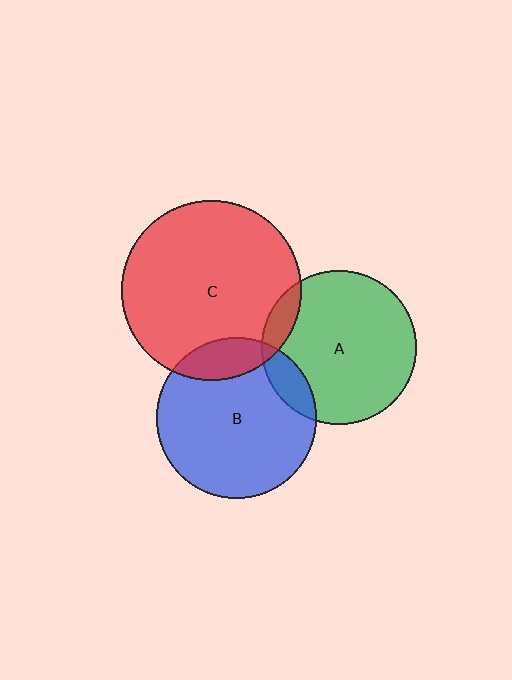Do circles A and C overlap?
Yes.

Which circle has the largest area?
Circle C (red).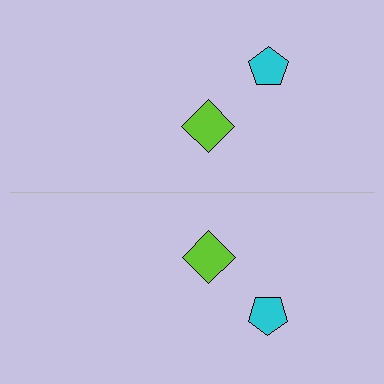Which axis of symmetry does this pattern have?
The pattern has a horizontal axis of symmetry running through the center of the image.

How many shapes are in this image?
There are 4 shapes in this image.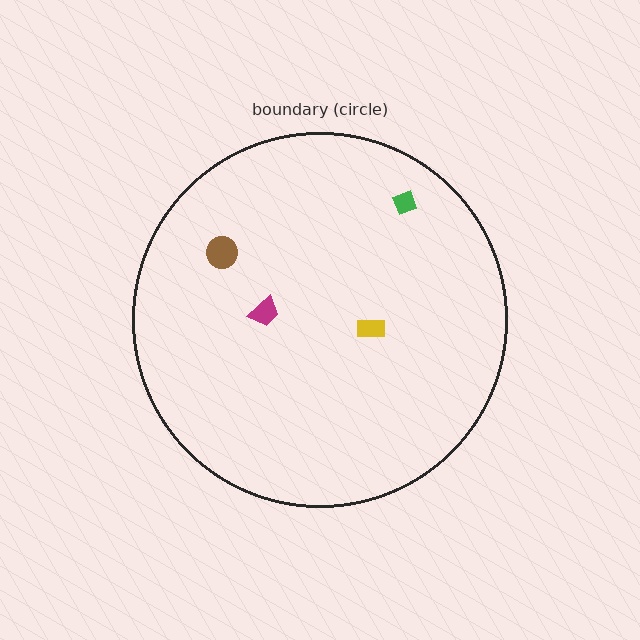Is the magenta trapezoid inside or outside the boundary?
Inside.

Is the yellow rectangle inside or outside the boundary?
Inside.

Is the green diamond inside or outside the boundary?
Inside.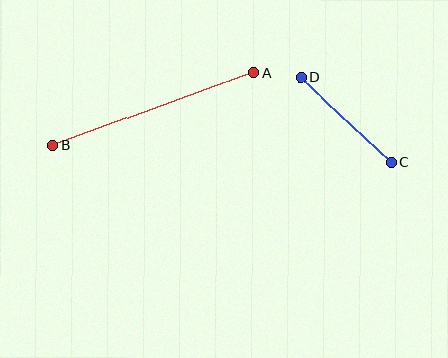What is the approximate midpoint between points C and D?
The midpoint is at approximately (346, 120) pixels.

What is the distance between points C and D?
The distance is approximately 124 pixels.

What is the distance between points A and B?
The distance is approximately 213 pixels.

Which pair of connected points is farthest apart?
Points A and B are farthest apart.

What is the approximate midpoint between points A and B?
The midpoint is at approximately (153, 109) pixels.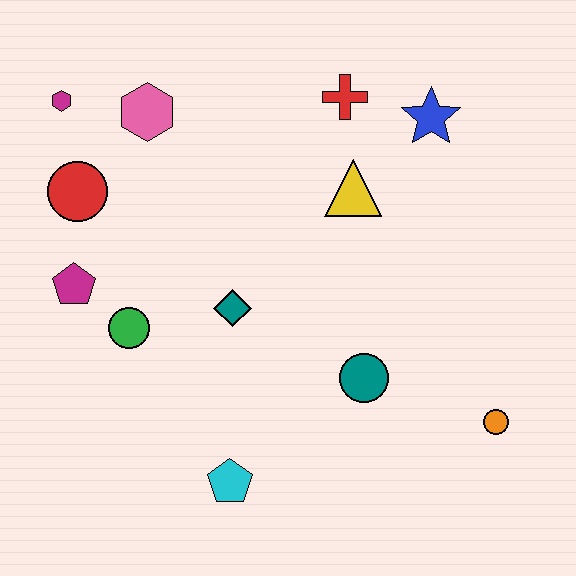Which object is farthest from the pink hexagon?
The orange circle is farthest from the pink hexagon.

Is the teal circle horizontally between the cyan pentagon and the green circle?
No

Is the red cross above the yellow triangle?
Yes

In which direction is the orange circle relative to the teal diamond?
The orange circle is to the right of the teal diamond.